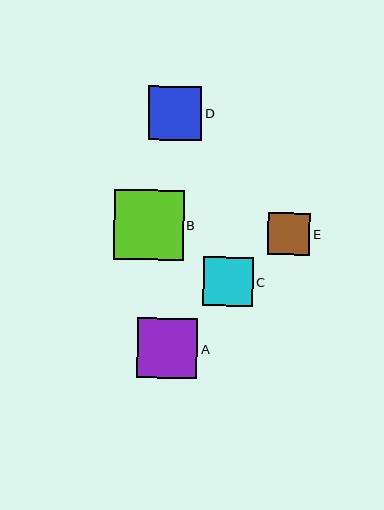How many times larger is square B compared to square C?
Square B is approximately 1.4 times the size of square C.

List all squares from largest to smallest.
From largest to smallest: B, A, D, C, E.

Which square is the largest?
Square B is the largest with a size of approximately 69 pixels.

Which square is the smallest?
Square E is the smallest with a size of approximately 42 pixels.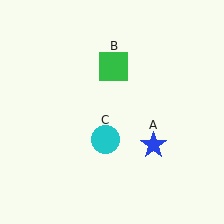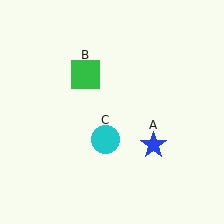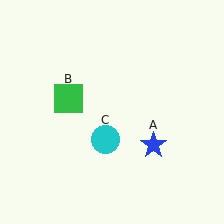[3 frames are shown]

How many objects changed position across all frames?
1 object changed position: green square (object B).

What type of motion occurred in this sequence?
The green square (object B) rotated counterclockwise around the center of the scene.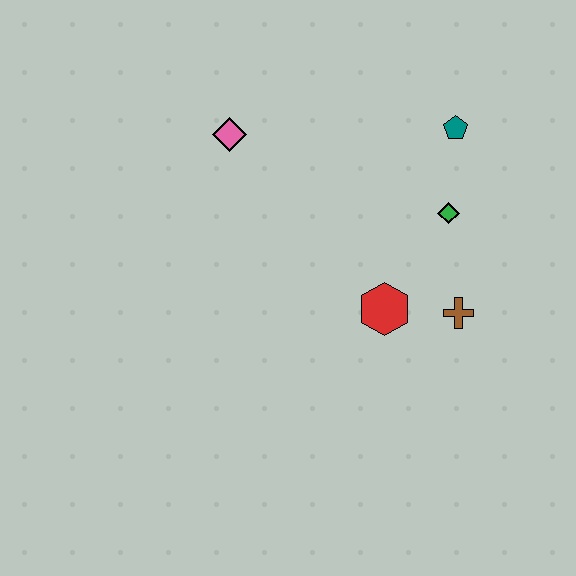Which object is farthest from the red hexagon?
The pink diamond is farthest from the red hexagon.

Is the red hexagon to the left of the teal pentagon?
Yes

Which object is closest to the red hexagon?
The brown cross is closest to the red hexagon.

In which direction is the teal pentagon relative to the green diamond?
The teal pentagon is above the green diamond.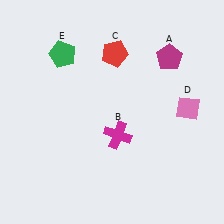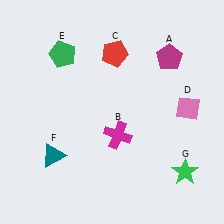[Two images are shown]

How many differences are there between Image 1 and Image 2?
There are 2 differences between the two images.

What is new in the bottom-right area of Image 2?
A green star (G) was added in the bottom-right area of Image 2.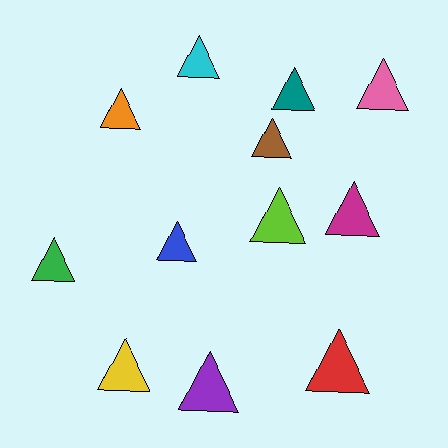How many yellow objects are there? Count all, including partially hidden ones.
There is 1 yellow object.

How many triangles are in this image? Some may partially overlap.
There are 12 triangles.